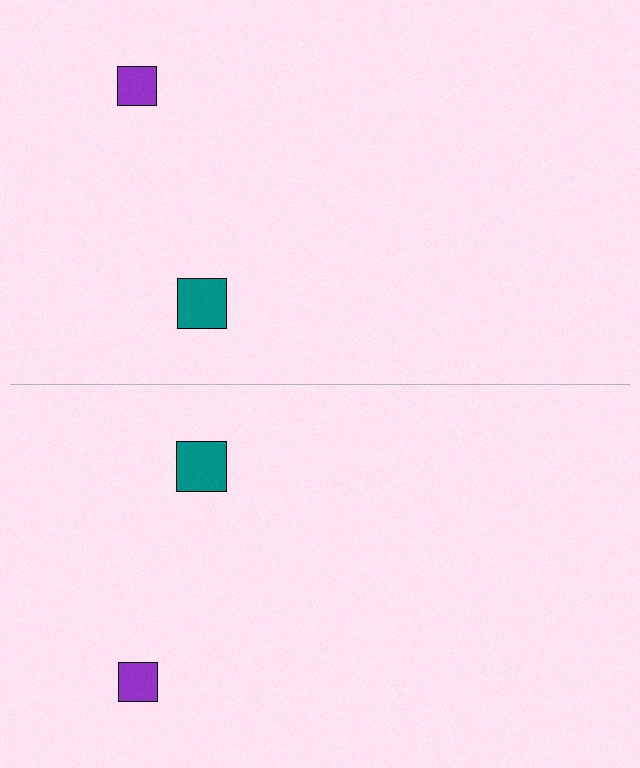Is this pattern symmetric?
Yes, this pattern has bilateral (reflection) symmetry.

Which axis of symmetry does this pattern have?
The pattern has a horizontal axis of symmetry running through the center of the image.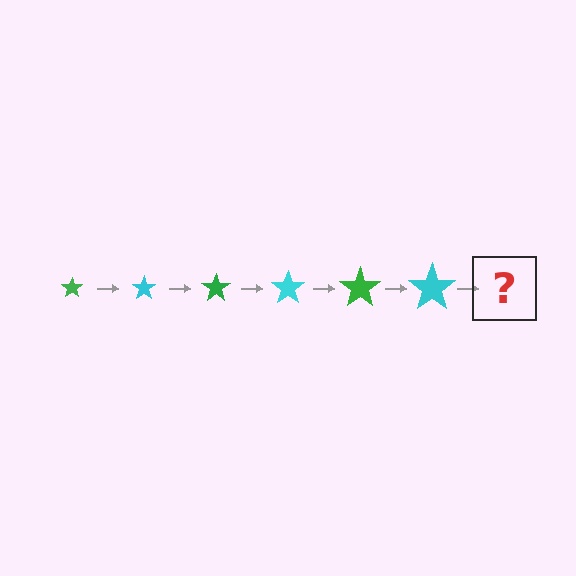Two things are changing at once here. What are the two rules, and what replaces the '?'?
The two rules are that the star grows larger each step and the color cycles through green and cyan. The '?' should be a green star, larger than the previous one.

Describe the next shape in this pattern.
It should be a green star, larger than the previous one.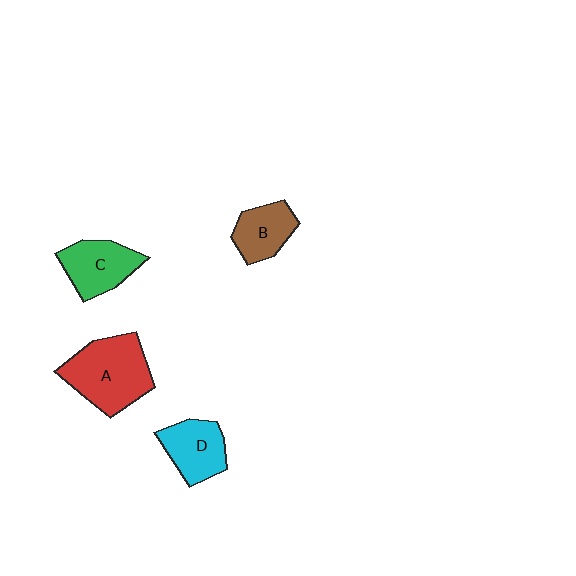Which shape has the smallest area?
Shape B (brown).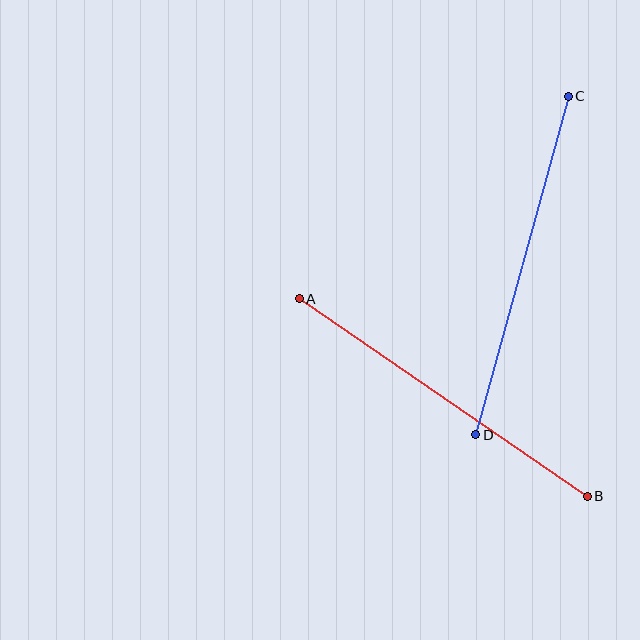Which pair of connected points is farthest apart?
Points C and D are farthest apart.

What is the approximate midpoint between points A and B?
The midpoint is at approximately (443, 398) pixels.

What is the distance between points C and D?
The distance is approximately 351 pixels.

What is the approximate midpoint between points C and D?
The midpoint is at approximately (522, 266) pixels.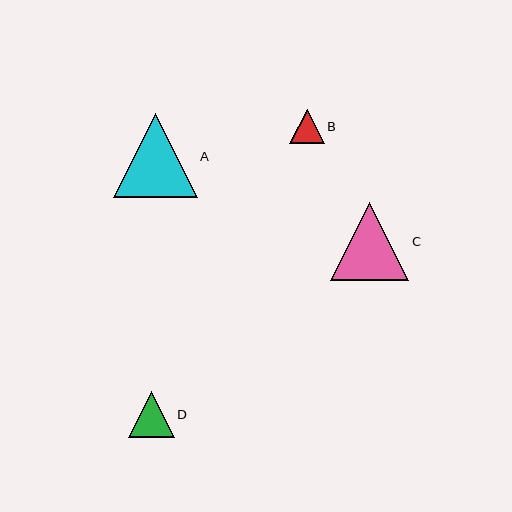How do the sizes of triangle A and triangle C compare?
Triangle A and triangle C are approximately the same size.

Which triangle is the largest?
Triangle A is the largest with a size of approximately 84 pixels.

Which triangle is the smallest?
Triangle B is the smallest with a size of approximately 34 pixels.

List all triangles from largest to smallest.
From largest to smallest: A, C, D, B.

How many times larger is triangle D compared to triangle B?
Triangle D is approximately 1.3 times the size of triangle B.